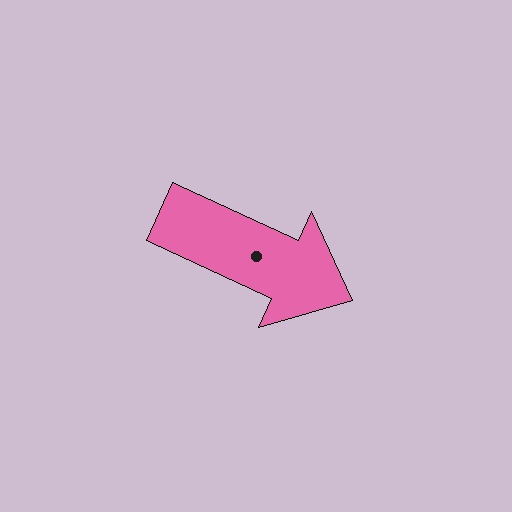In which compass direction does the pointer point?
Southeast.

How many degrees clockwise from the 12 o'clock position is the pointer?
Approximately 115 degrees.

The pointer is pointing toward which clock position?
Roughly 4 o'clock.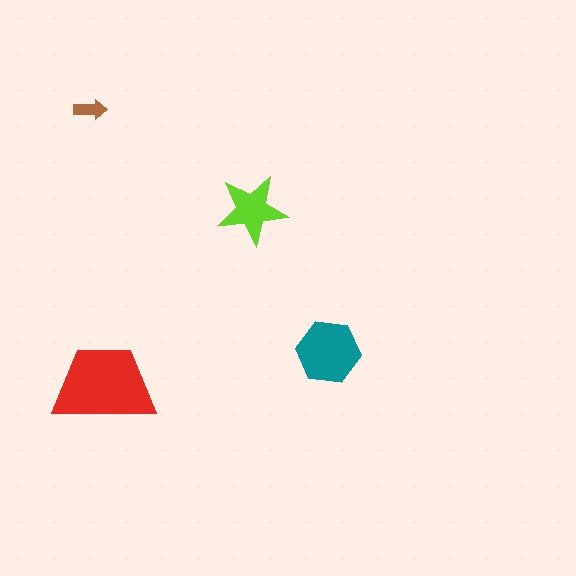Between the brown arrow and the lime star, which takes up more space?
The lime star.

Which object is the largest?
The red trapezoid.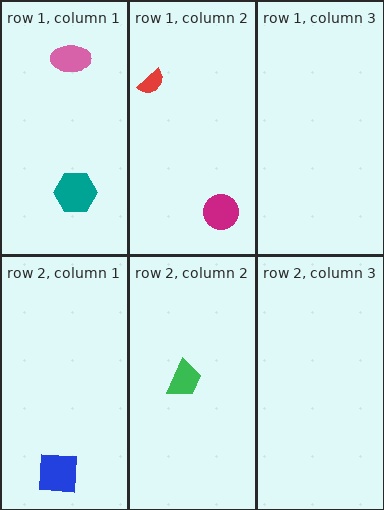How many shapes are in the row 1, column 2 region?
2.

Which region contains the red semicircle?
The row 1, column 2 region.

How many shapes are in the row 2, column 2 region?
1.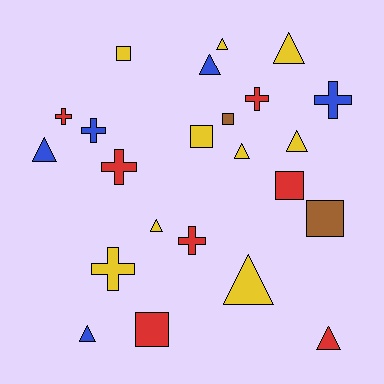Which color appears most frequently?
Yellow, with 9 objects.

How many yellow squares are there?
There are 2 yellow squares.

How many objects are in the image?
There are 23 objects.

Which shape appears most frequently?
Triangle, with 10 objects.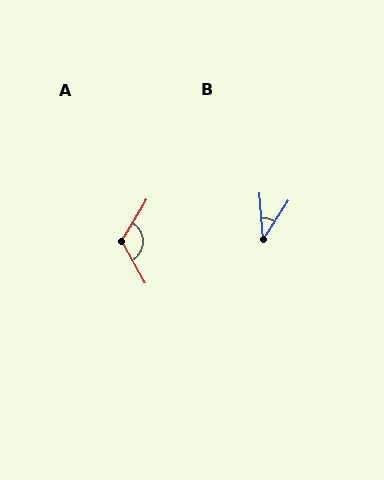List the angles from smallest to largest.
B (37°), A (120°).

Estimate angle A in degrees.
Approximately 120 degrees.